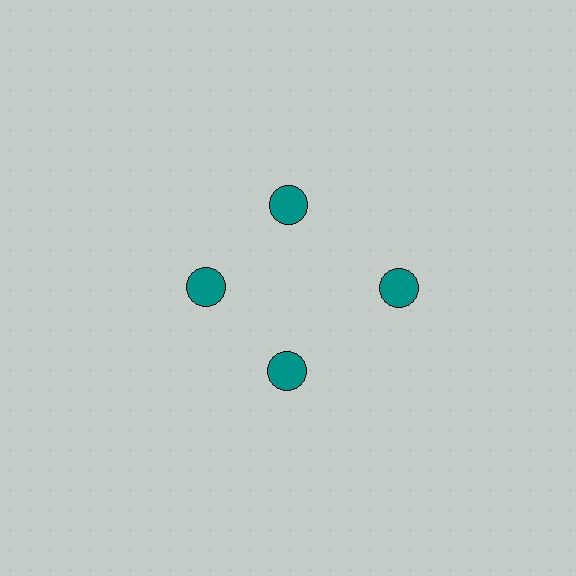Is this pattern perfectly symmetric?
No. The 4 teal circles are arranged in a ring, but one element near the 3 o'clock position is pushed outward from the center, breaking the 4-fold rotational symmetry.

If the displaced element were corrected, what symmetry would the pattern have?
It would have 4-fold rotational symmetry — the pattern would map onto itself every 90 degrees.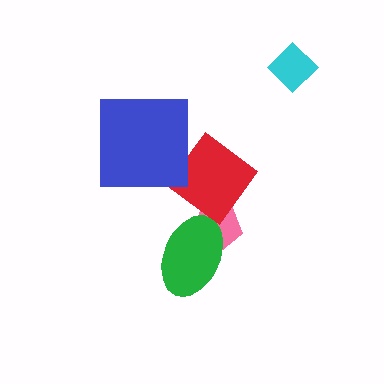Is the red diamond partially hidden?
Yes, it is partially covered by another shape.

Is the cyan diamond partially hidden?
No, no other shape covers it.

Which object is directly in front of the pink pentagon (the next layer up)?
The green ellipse is directly in front of the pink pentagon.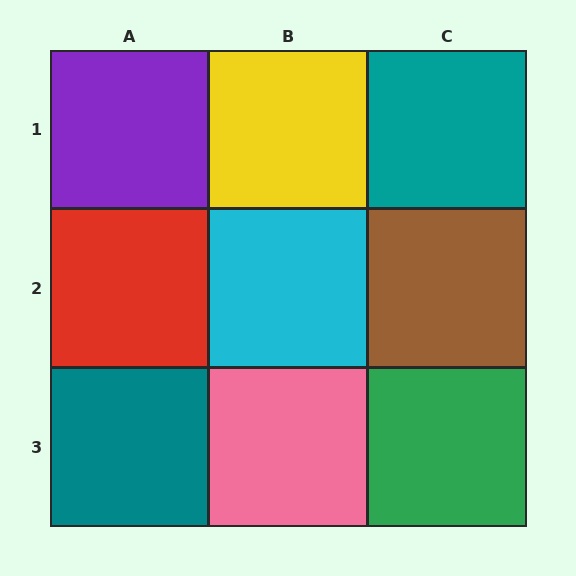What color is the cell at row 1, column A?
Purple.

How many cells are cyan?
1 cell is cyan.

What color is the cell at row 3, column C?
Green.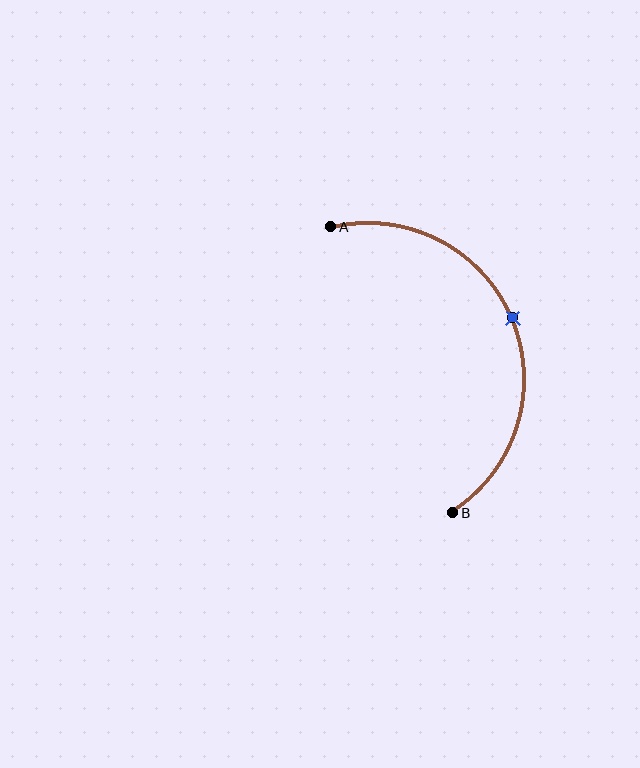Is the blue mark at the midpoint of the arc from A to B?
Yes. The blue mark lies on the arc at equal arc-length from both A and B — it is the arc midpoint.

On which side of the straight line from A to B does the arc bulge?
The arc bulges to the right of the straight line connecting A and B.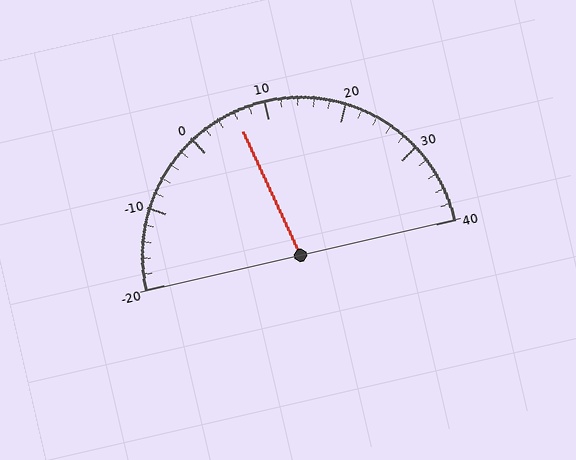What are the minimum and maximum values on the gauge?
The gauge ranges from -20 to 40.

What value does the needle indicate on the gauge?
The needle indicates approximately 6.